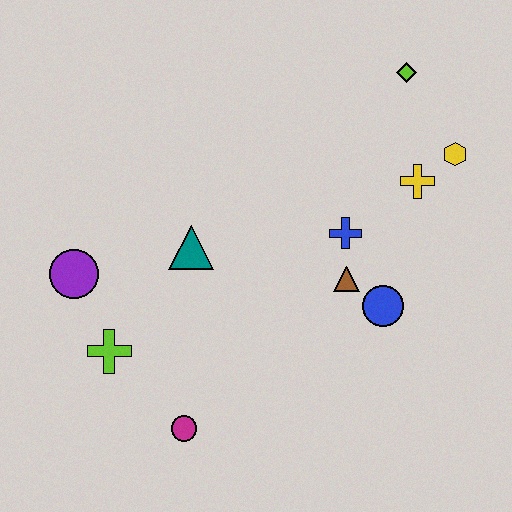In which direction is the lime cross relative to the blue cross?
The lime cross is to the left of the blue cross.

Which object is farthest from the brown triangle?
The purple circle is farthest from the brown triangle.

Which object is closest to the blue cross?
The brown triangle is closest to the blue cross.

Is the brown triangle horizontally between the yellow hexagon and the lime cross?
Yes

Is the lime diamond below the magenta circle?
No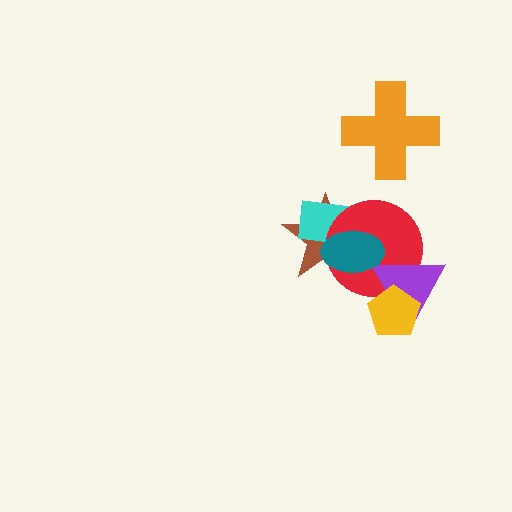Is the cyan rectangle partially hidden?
Yes, it is partially covered by another shape.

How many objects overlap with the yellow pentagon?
2 objects overlap with the yellow pentagon.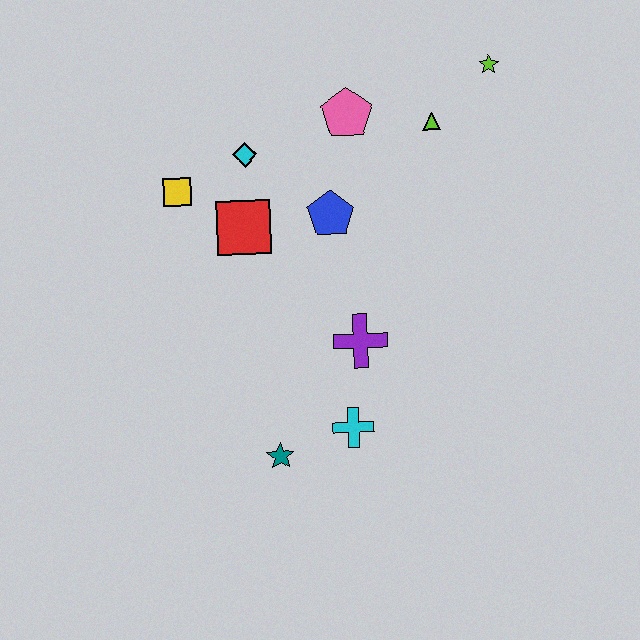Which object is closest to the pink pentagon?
The lime triangle is closest to the pink pentagon.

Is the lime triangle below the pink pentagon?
Yes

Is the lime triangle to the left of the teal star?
No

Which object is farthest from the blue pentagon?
The teal star is farthest from the blue pentagon.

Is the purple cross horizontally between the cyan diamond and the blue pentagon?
No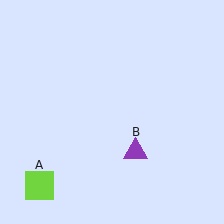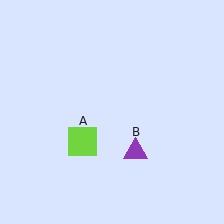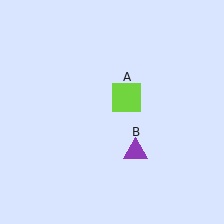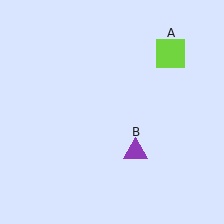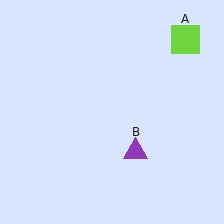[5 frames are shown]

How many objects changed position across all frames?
1 object changed position: lime square (object A).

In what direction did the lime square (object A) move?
The lime square (object A) moved up and to the right.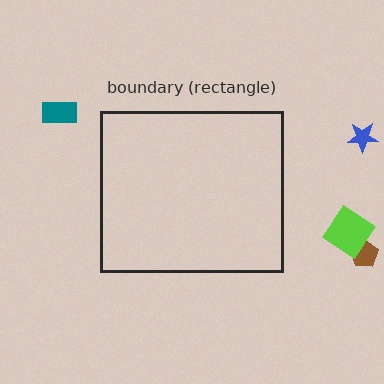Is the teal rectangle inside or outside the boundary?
Outside.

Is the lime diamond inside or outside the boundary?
Outside.